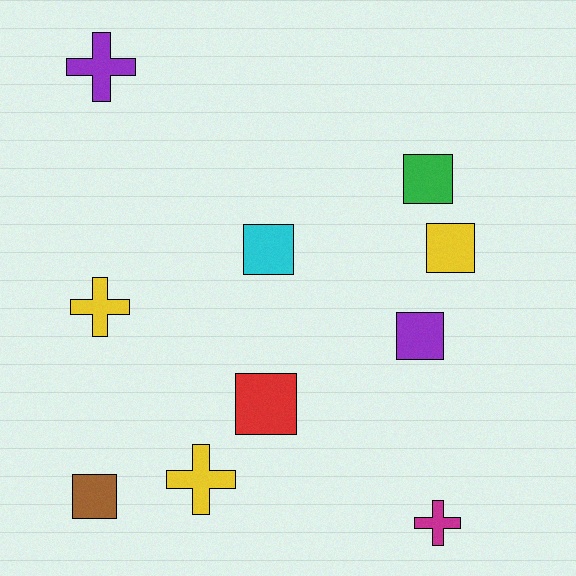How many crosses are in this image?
There are 4 crosses.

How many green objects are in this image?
There is 1 green object.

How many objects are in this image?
There are 10 objects.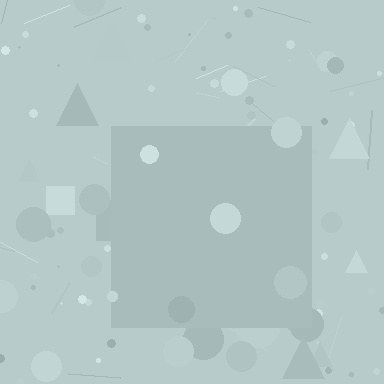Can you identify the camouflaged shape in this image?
The camouflaged shape is a square.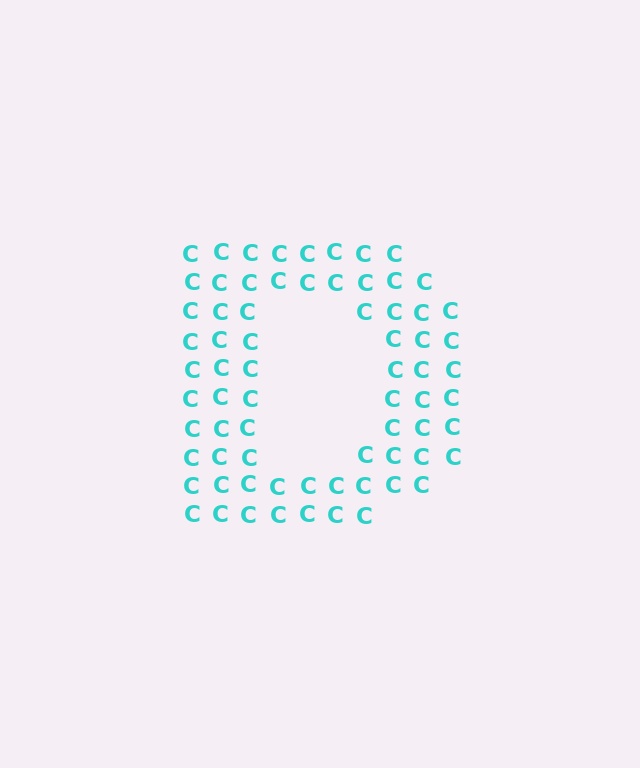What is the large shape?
The large shape is the letter D.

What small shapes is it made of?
It is made of small letter C's.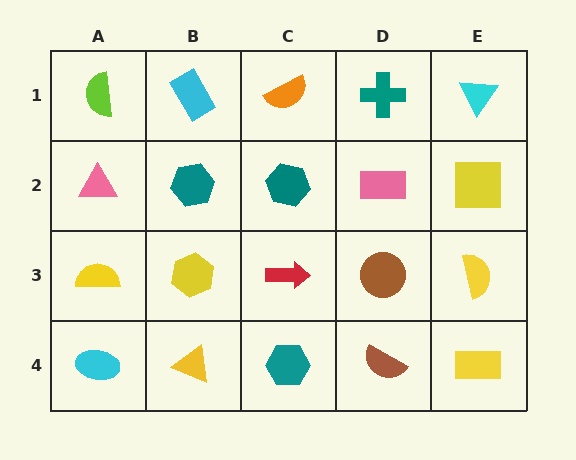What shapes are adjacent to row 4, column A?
A yellow semicircle (row 3, column A), a yellow triangle (row 4, column B).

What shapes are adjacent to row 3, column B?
A teal hexagon (row 2, column B), a yellow triangle (row 4, column B), a yellow semicircle (row 3, column A), a red arrow (row 3, column C).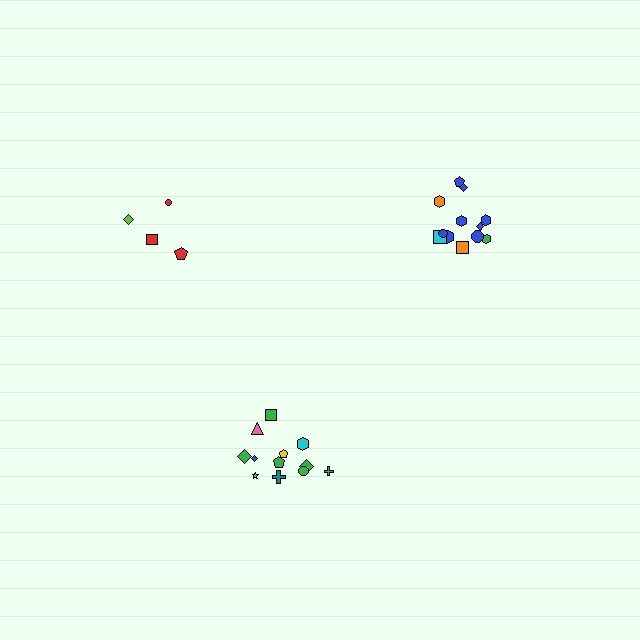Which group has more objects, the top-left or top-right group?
The top-right group.